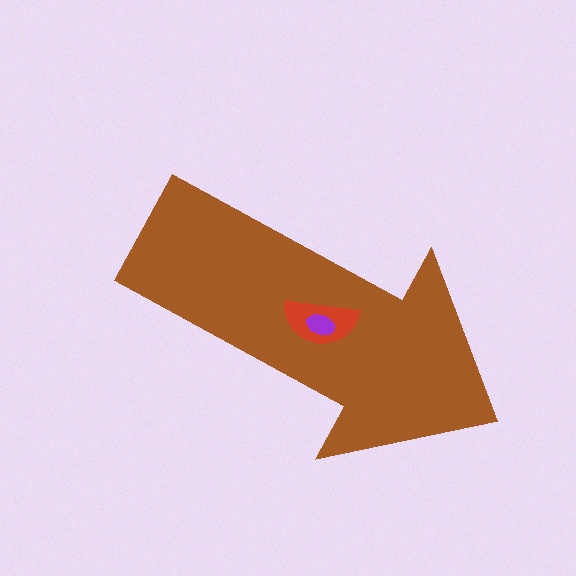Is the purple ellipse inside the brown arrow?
Yes.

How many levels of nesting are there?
3.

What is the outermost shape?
The brown arrow.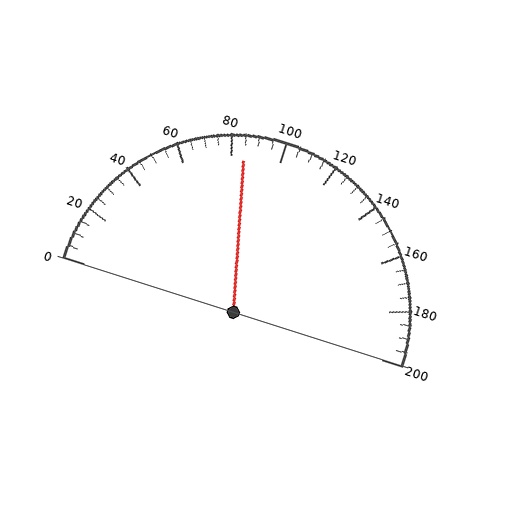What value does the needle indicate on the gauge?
The needle indicates approximately 85.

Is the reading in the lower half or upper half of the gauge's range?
The reading is in the lower half of the range (0 to 200).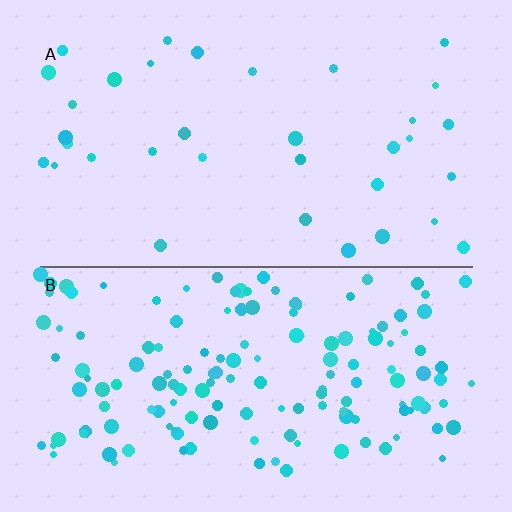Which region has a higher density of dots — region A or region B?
B (the bottom).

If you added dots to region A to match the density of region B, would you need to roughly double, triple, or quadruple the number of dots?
Approximately quadruple.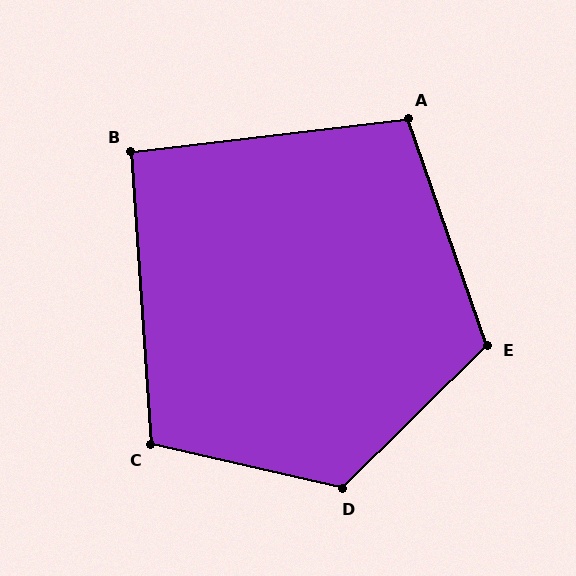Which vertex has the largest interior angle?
D, at approximately 122 degrees.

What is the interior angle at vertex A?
Approximately 102 degrees (obtuse).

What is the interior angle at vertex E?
Approximately 115 degrees (obtuse).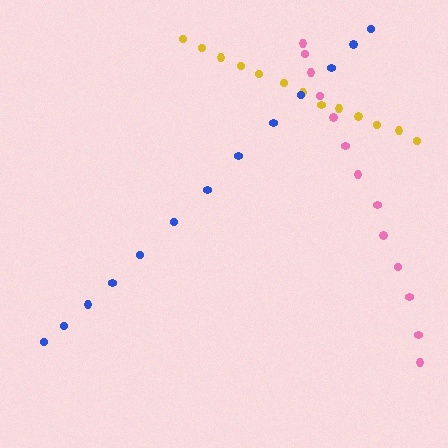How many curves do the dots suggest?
There are 3 distinct paths.